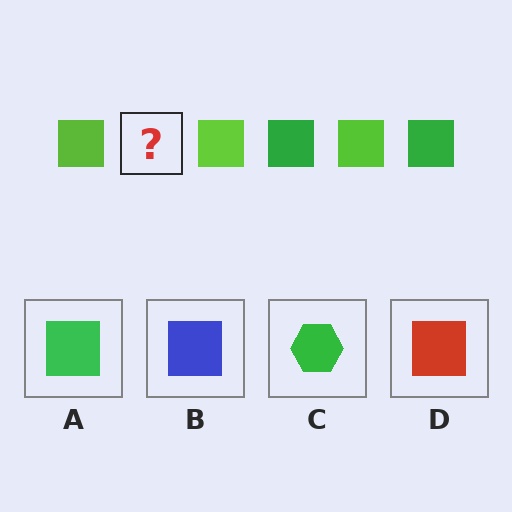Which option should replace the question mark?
Option A.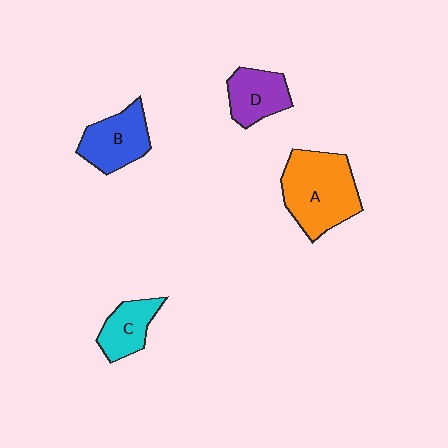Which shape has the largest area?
Shape A (orange).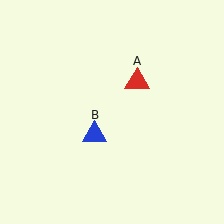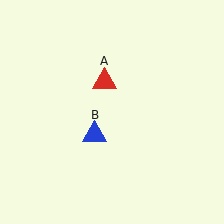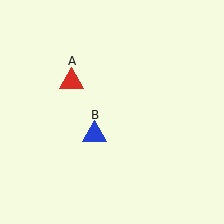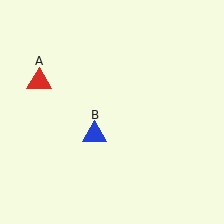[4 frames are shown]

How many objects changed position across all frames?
1 object changed position: red triangle (object A).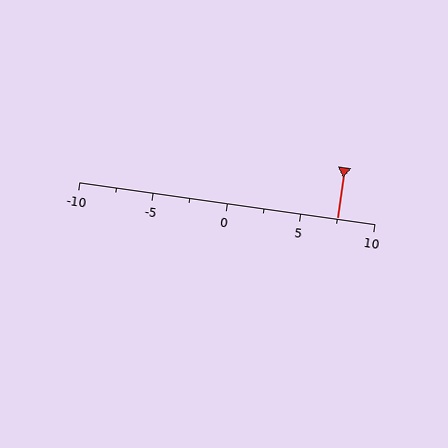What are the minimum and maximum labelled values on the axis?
The axis runs from -10 to 10.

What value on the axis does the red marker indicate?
The marker indicates approximately 7.5.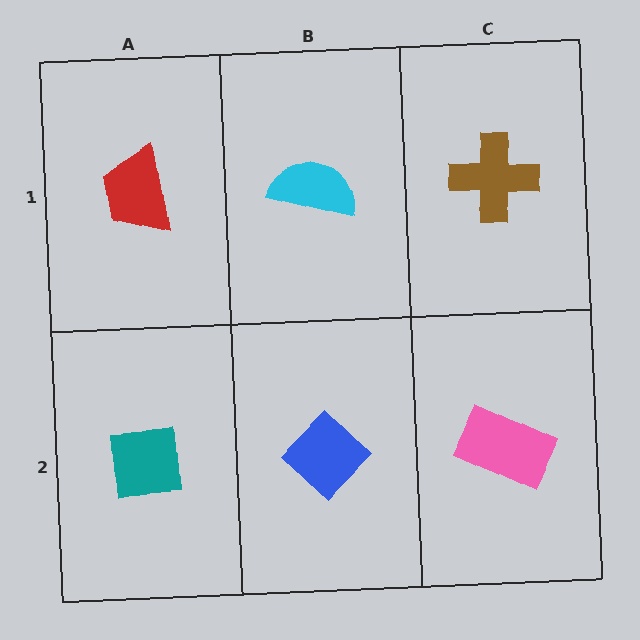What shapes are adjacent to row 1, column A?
A teal square (row 2, column A), a cyan semicircle (row 1, column B).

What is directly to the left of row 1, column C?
A cyan semicircle.